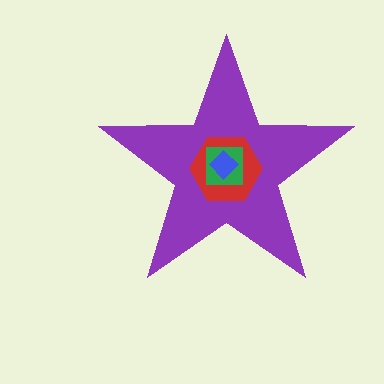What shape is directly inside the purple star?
The red hexagon.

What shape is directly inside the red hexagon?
The green square.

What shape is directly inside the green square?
The blue diamond.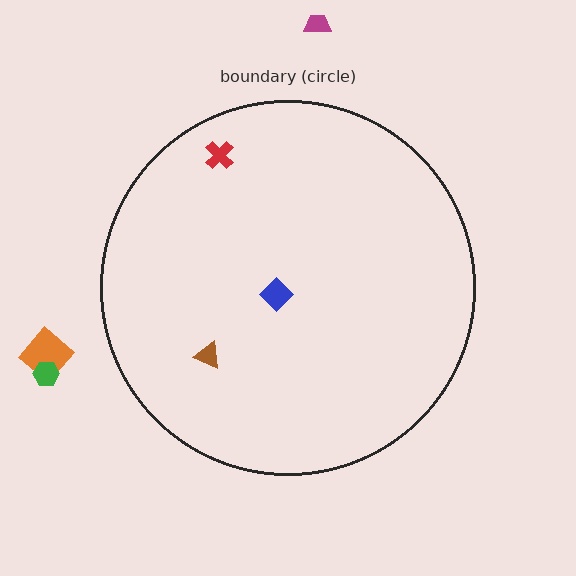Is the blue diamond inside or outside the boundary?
Inside.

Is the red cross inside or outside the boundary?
Inside.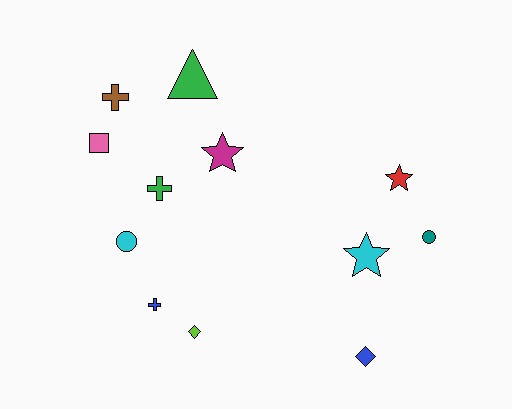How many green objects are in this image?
There are 2 green objects.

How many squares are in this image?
There is 1 square.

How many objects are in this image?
There are 12 objects.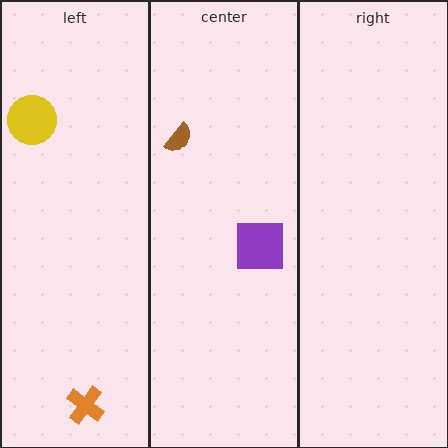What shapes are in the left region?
The yellow circle, the orange cross.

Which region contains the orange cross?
The left region.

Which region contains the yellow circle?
The left region.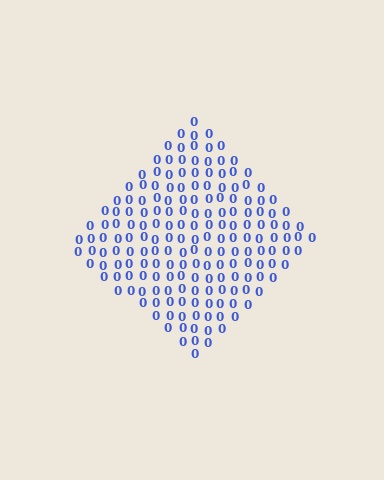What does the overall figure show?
The overall figure shows a diamond.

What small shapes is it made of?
It is made of small digit 0's.